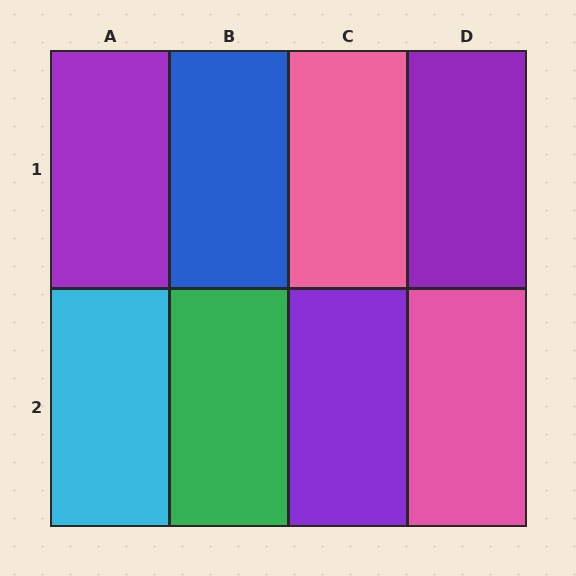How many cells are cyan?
1 cell is cyan.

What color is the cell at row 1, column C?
Pink.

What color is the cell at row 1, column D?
Purple.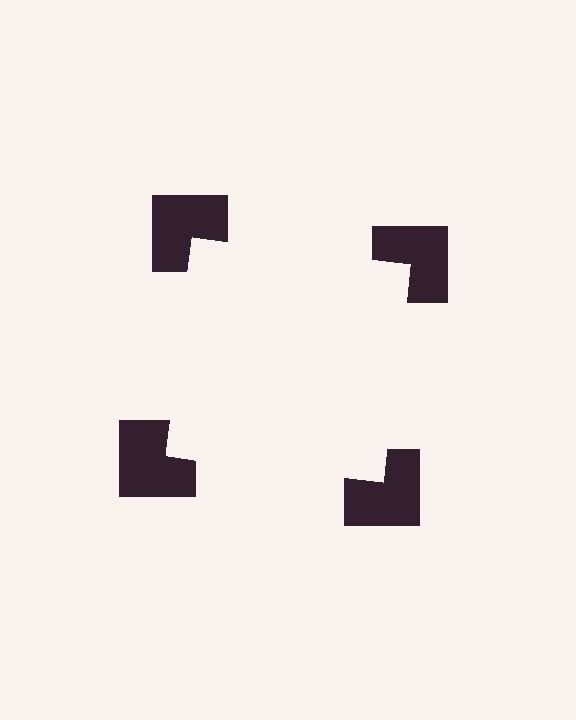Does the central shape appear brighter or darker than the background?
It typically appears slightly brighter than the background, even though no actual brightness change is drawn.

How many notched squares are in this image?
There are 4 — one at each vertex of the illusory square.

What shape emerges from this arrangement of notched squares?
An illusory square — its edges are inferred from the aligned wedge cuts in the notched squares, not physically drawn.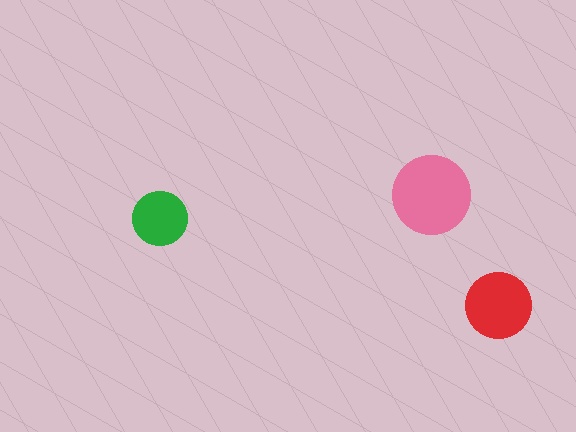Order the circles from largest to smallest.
the pink one, the red one, the green one.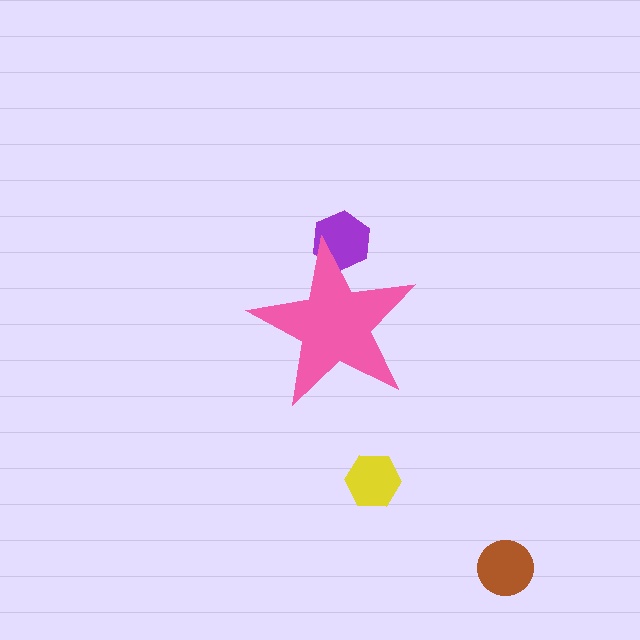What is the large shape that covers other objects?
A pink star.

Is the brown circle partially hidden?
No, the brown circle is fully visible.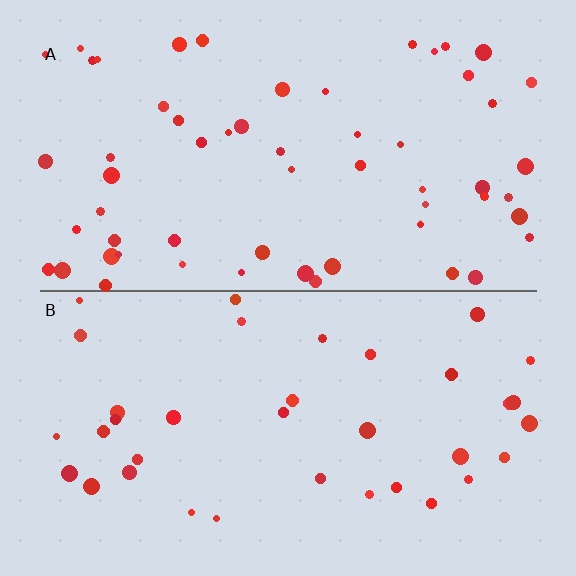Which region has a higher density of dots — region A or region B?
A (the top).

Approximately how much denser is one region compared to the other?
Approximately 1.6× — region A over region B.